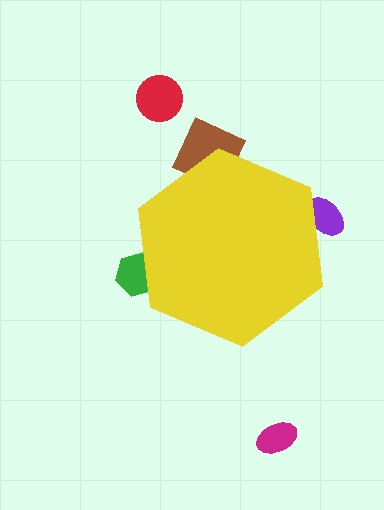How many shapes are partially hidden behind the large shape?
3 shapes are partially hidden.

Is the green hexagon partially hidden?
Yes, the green hexagon is partially hidden behind the yellow hexagon.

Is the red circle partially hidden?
No, the red circle is fully visible.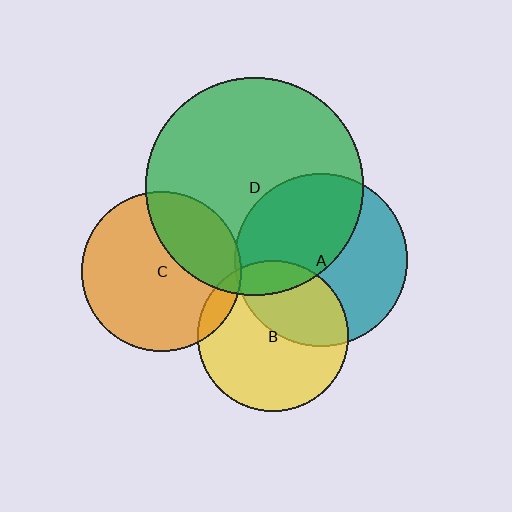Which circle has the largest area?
Circle D (green).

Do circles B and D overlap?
Yes.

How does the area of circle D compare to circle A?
Approximately 1.6 times.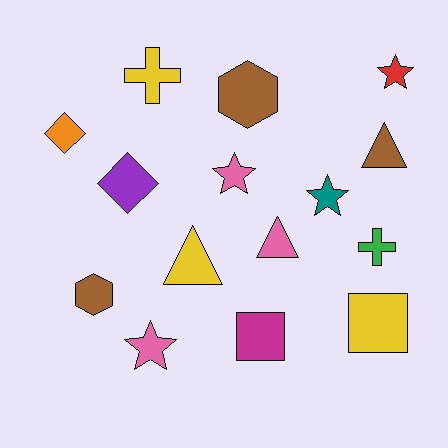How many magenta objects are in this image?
There is 1 magenta object.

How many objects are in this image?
There are 15 objects.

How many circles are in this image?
There are no circles.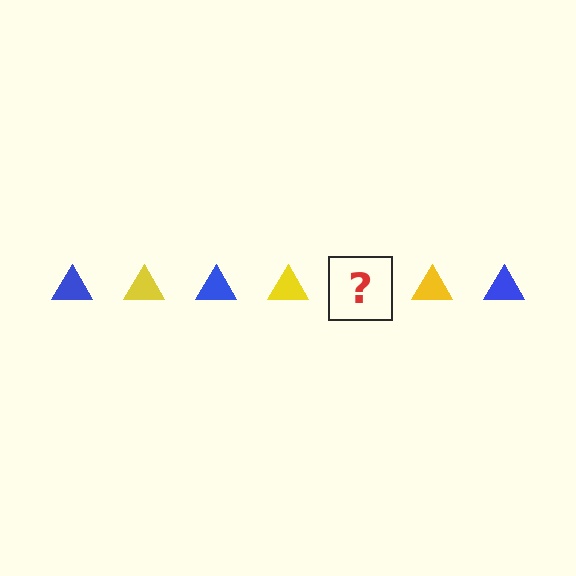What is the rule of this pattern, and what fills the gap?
The rule is that the pattern cycles through blue, yellow triangles. The gap should be filled with a blue triangle.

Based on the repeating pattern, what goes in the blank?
The blank should be a blue triangle.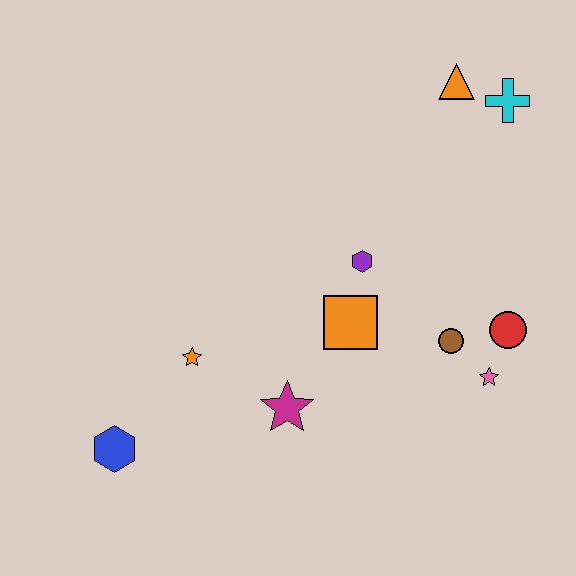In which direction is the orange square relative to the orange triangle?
The orange square is below the orange triangle.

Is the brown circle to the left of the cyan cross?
Yes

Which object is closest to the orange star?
The magenta star is closest to the orange star.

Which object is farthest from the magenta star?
The cyan cross is farthest from the magenta star.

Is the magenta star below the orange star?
Yes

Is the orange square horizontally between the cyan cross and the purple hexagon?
No